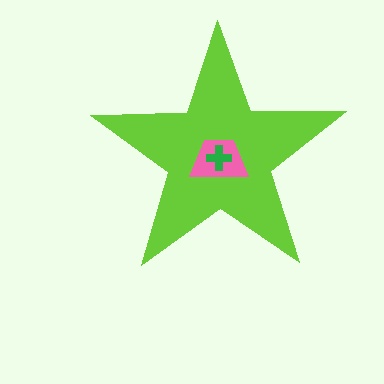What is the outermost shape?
The lime star.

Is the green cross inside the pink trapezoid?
Yes.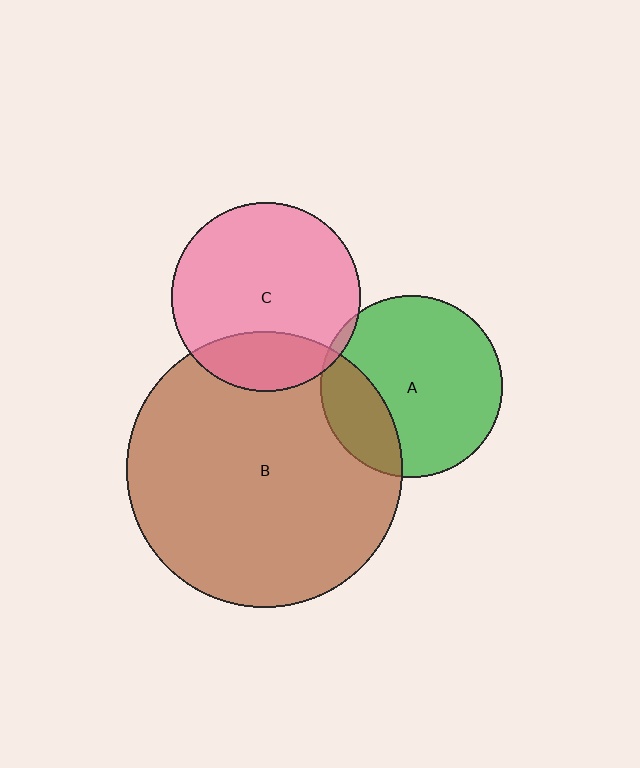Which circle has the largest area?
Circle B (brown).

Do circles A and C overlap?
Yes.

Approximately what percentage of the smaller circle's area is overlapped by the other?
Approximately 5%.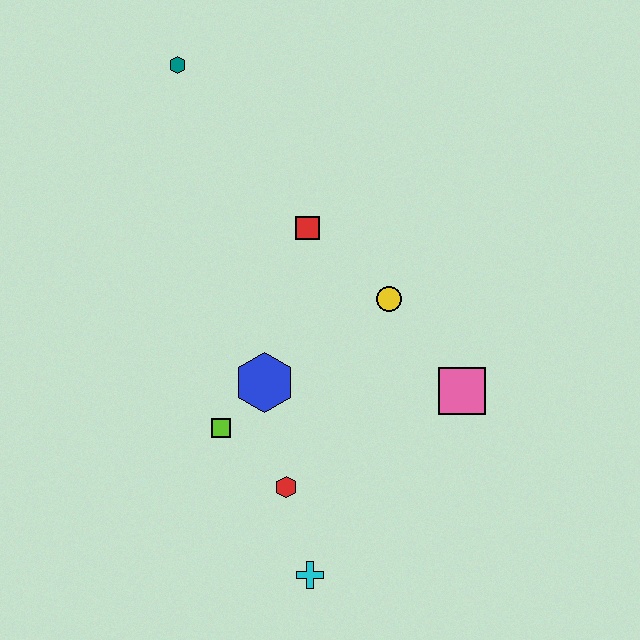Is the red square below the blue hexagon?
No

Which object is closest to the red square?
The yellow circle is closest to the red square.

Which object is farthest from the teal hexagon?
The cyan cross is farthest from the teal hexagon.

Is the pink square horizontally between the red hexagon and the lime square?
No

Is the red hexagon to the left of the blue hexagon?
No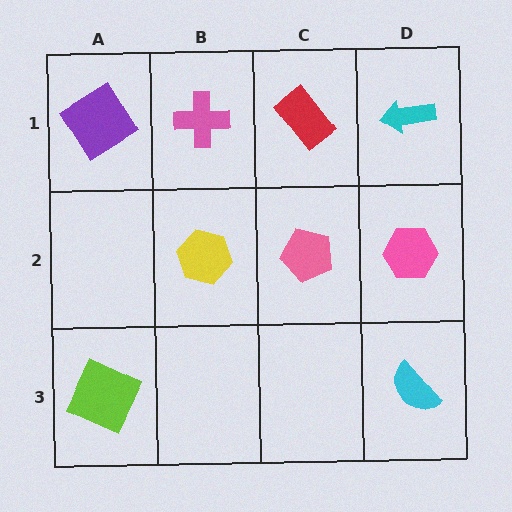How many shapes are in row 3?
2 shapes.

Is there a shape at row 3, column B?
No, that cell is empty.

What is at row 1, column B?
A pink cross.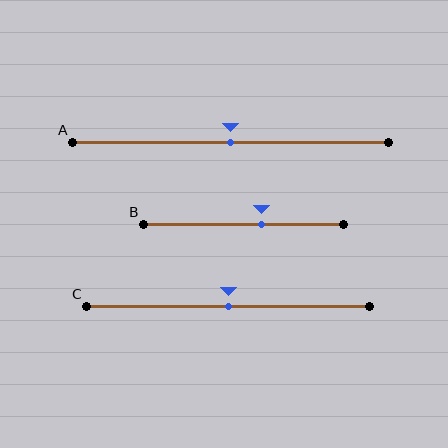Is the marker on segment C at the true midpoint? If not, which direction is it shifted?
Yes, the marker on segment C is at the true midpoint.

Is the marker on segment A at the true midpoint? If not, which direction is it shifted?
Yes, the marker on segment A is at the true midpoint.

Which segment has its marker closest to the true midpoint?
Segment A has its marker closest to the true midpoint.